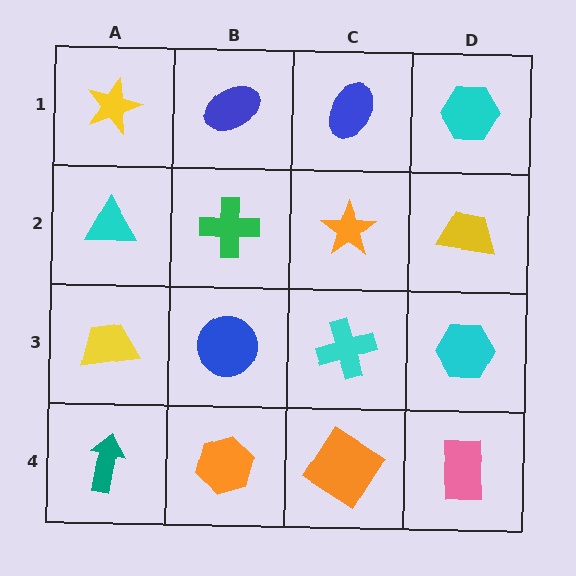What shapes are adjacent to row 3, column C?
An orange star (row 2, column C), an orange diamond (row 4, column C), a blue circle (row 3, column B), a cyan hexagon (row 3, column D).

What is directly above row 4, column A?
A yellow trapezoid.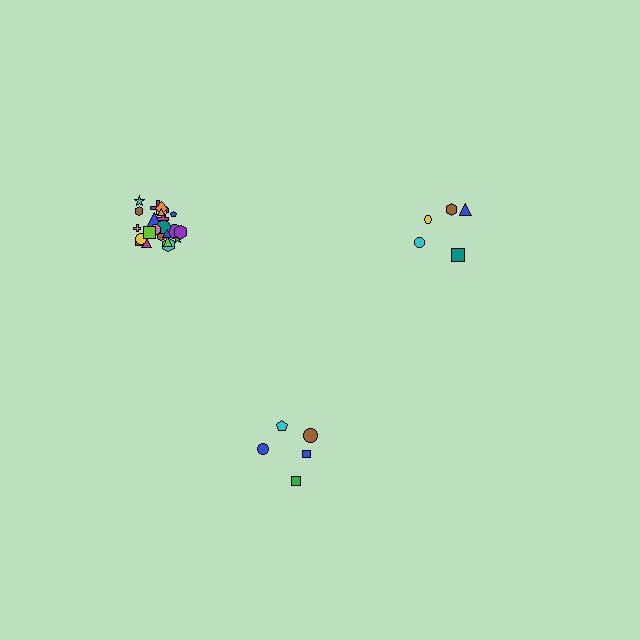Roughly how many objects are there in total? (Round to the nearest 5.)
Roughly 35 objects in total.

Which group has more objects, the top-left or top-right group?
The top-left group.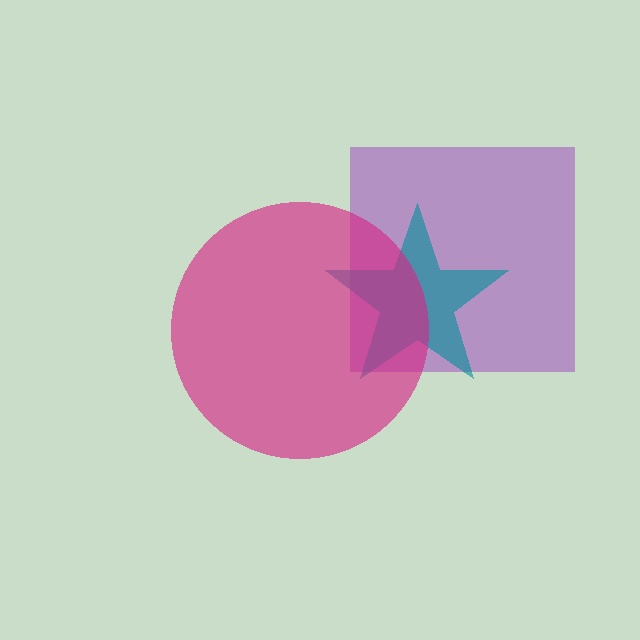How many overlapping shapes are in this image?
There are 3 overlapping shapes in the image.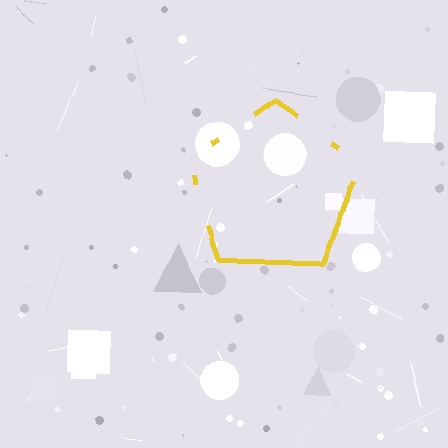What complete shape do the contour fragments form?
The contour fragments form a pentagon.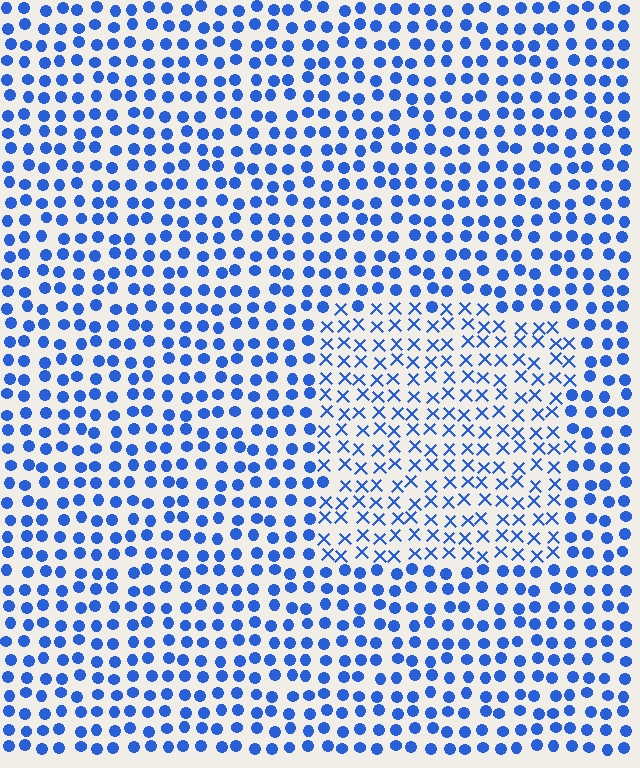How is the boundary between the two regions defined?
The boundary is defined by a change in element shape: X marks inside vs. circles outside. All elements share the same color and spacing.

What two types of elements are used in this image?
The image uses X marks inside the rectangle region and circles outside it.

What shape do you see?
I see a rectangle.